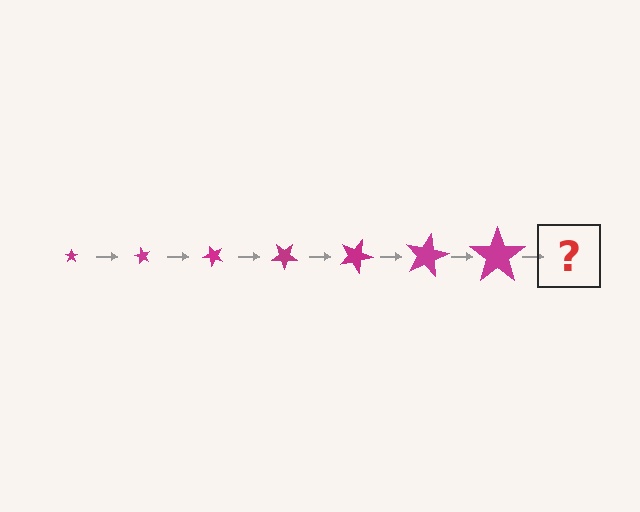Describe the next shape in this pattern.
It should be a star, larger than the previous one and rotated 420 degrees from the start.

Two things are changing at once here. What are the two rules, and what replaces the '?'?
The two rules are that the star grows larger each step and it rotates 60 degrees each step. The '?' should be a star, larger than the previous one and rotated 420 degrees from the start.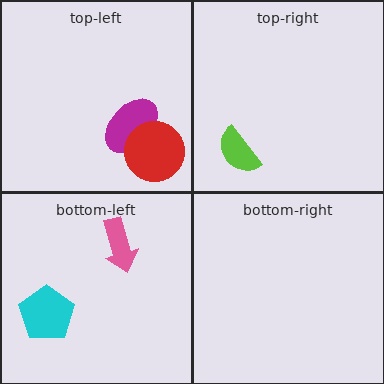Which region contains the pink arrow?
The bottom-left region.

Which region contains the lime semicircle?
The top-right region.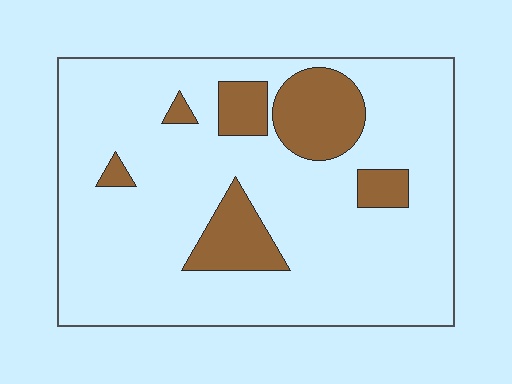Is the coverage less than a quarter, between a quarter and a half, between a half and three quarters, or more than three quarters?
Less than a quarter.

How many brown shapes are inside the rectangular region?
6.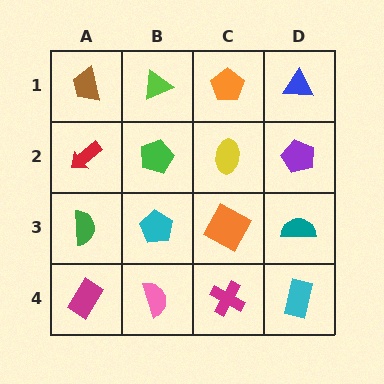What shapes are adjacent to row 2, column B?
A lime triangle (row 1, column B), a cyan pentagon (row 3, column B), a red arrow (row 2, column A), a yellow ellipse (row 2, column C).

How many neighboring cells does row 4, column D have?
2.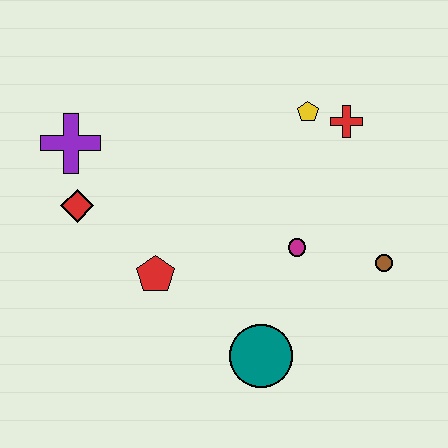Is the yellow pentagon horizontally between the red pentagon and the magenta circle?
No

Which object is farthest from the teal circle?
The purple cross is farthest from the teal circle.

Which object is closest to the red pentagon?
The red diamond is closest to the red pentagon.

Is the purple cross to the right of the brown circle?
No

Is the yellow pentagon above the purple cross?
Yes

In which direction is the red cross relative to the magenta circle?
The red cross is above the magenta circle.